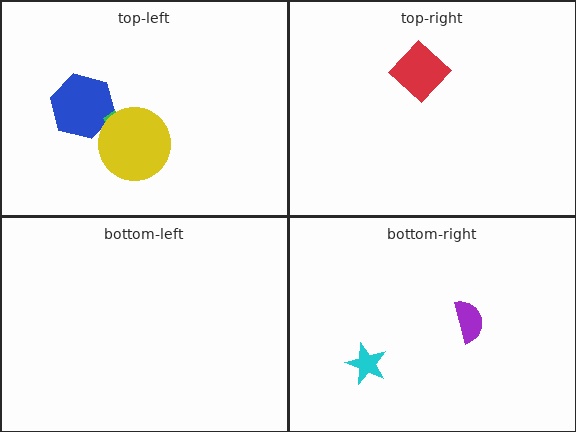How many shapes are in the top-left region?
3.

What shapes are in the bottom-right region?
The cyan star, the purple semicircle.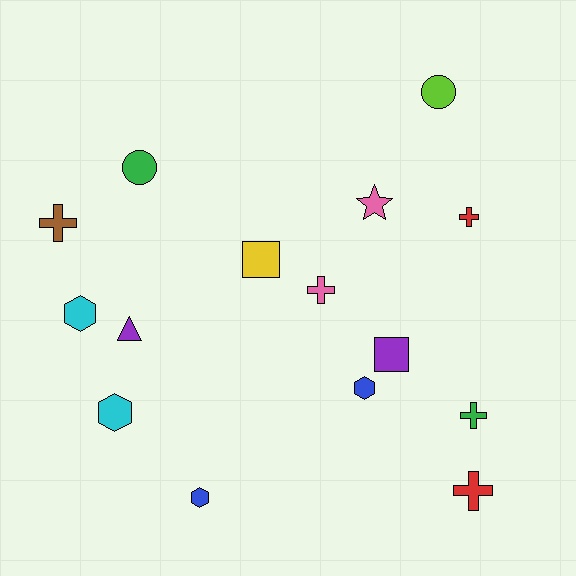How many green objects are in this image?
There are 2 green objects.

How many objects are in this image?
There are 15 objects.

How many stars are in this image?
There is 1 star.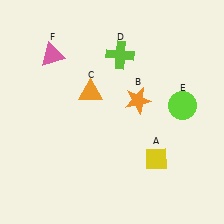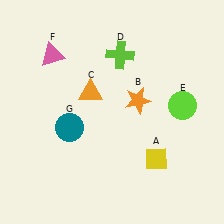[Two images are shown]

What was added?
A teal circle (G) was added in Image 2.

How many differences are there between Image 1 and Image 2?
There is 1 difference between the two images.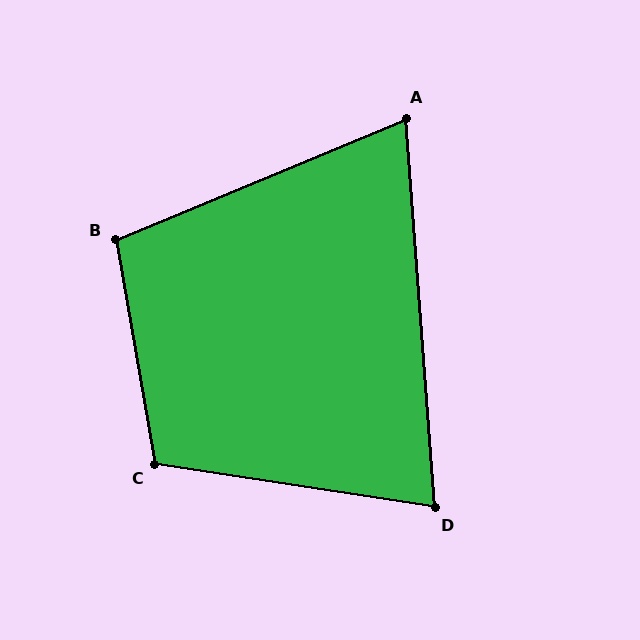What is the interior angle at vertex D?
Approximately 77 degrees (acute).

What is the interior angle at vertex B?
Approximately 103 degrees (obtuse).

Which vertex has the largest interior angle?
C, at approximately 108 degrees.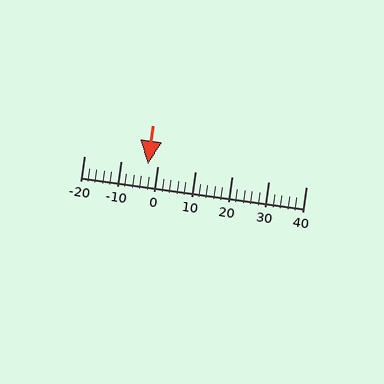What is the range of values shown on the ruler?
The ruler shows values from -20 to 40.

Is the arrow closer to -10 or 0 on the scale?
The arrow is closer to 0.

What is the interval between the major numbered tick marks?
The major tick marks are spaced 10 units apart.